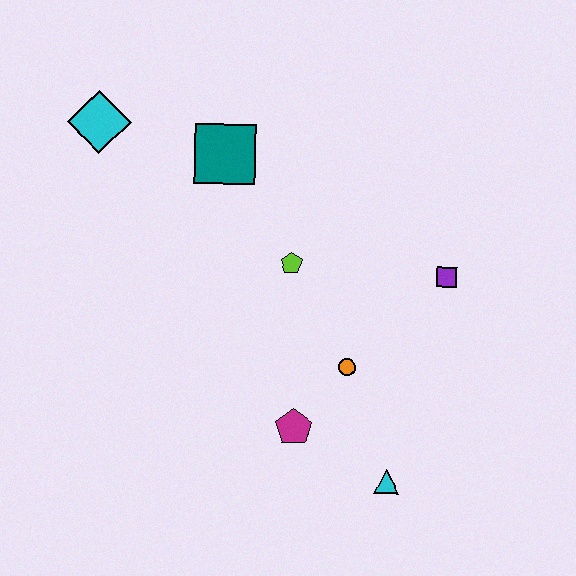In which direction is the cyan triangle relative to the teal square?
The cyan triangle is below the teal square.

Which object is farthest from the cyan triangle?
The cyan diamond is farthest from the cyan triangle.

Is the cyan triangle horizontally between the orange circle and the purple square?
Yes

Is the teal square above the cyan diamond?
No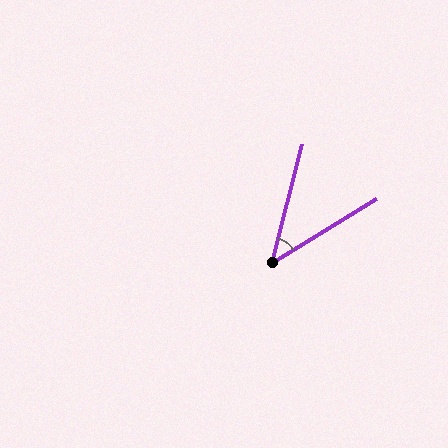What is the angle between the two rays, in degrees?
Approximately 44 degrees.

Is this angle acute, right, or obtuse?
It is acute.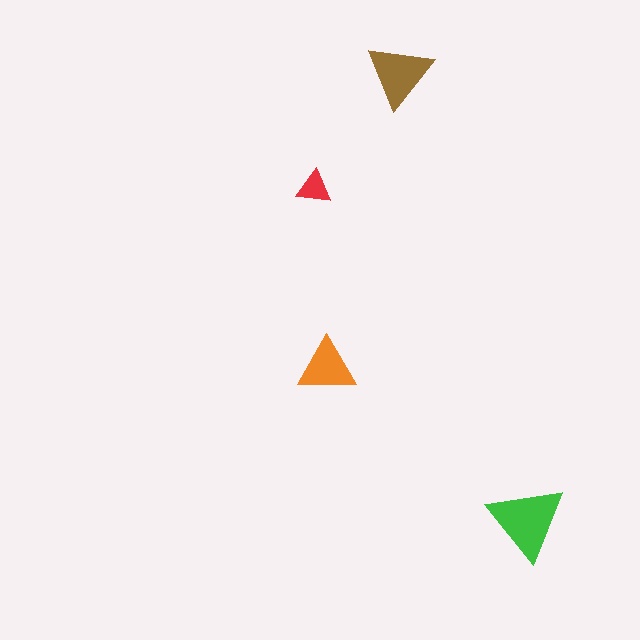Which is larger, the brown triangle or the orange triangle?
The brown one.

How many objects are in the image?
There are 4 objects in the image.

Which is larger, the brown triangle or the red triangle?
The brown one.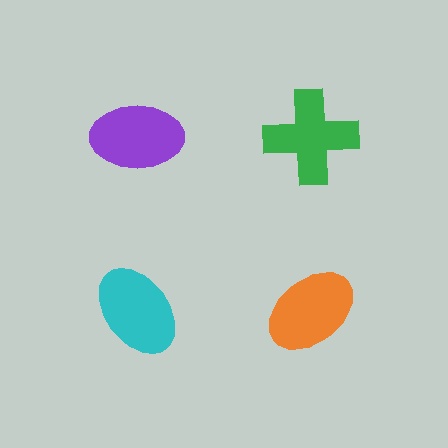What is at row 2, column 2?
An orange ellipse.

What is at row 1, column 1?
A purple ellipse.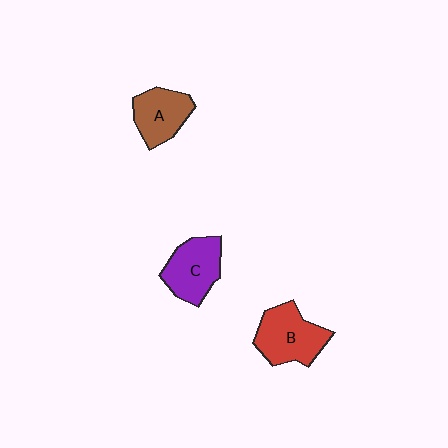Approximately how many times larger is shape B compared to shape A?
Approximately 1.3 times.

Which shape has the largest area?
Shape B (red).